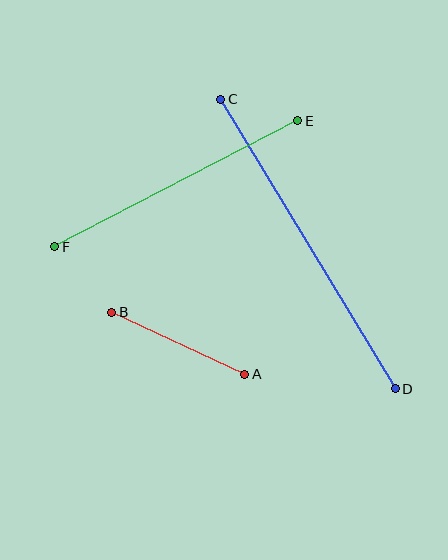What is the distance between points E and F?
The distance is approximately 274 pixels.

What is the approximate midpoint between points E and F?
The midpoint is at approximately (176, 184) pixels.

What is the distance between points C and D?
The distance is approximately 338 pixels.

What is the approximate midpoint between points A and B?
The midpoint is at approximately (178, 343) pixels.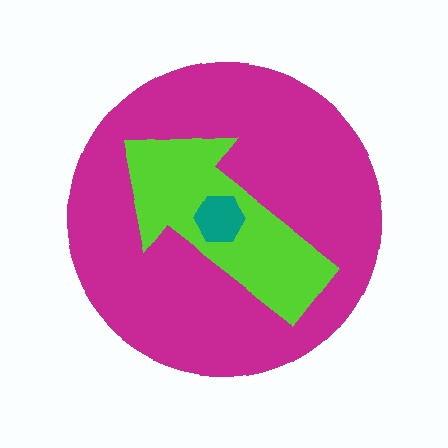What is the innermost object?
The teal hexagon.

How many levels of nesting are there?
3.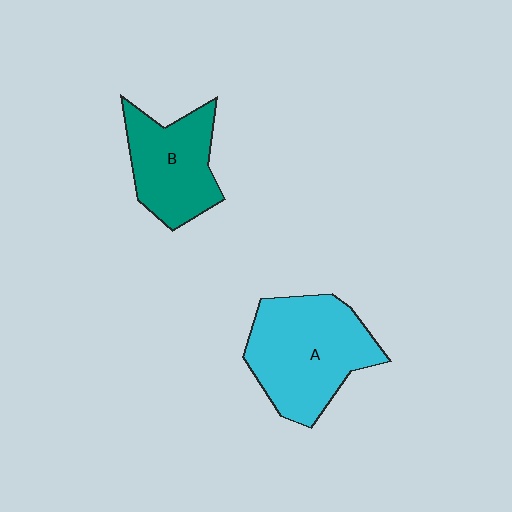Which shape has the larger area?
Shape A (cyan).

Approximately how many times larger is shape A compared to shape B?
Approximately 1.4 times.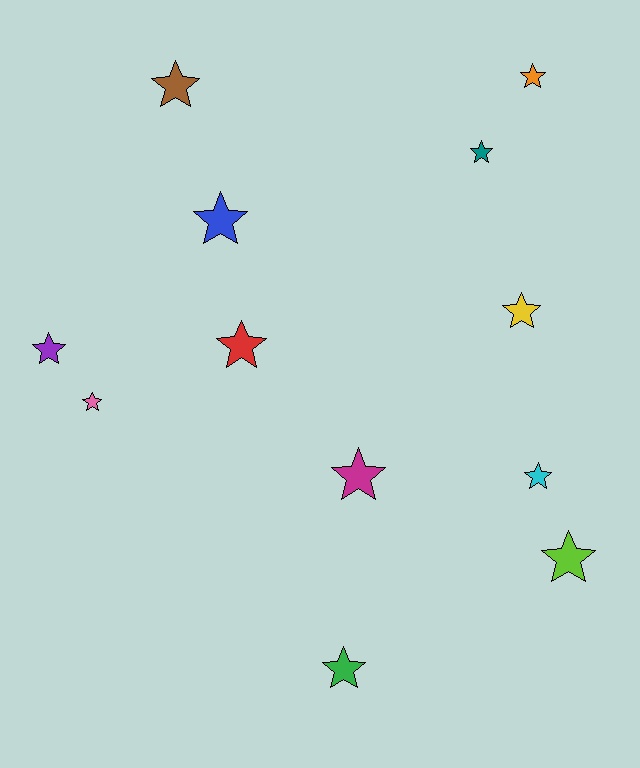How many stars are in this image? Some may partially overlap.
There are 12 stars.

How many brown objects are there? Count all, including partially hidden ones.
There is 1 brown object.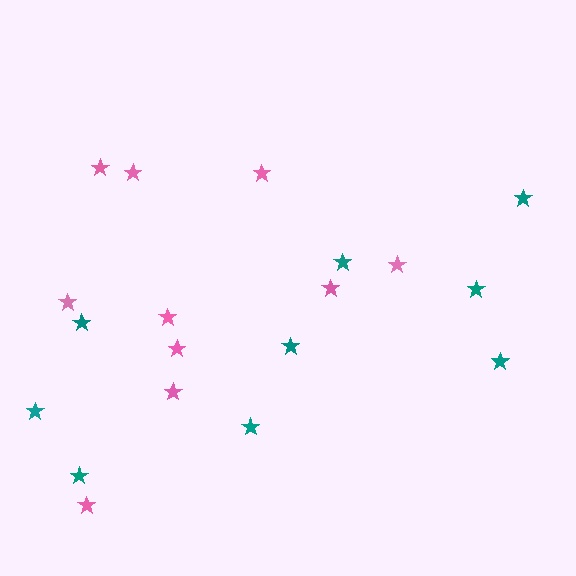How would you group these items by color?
There are 2 groups: one group of teal stars (9) and one group of pink stars (10).